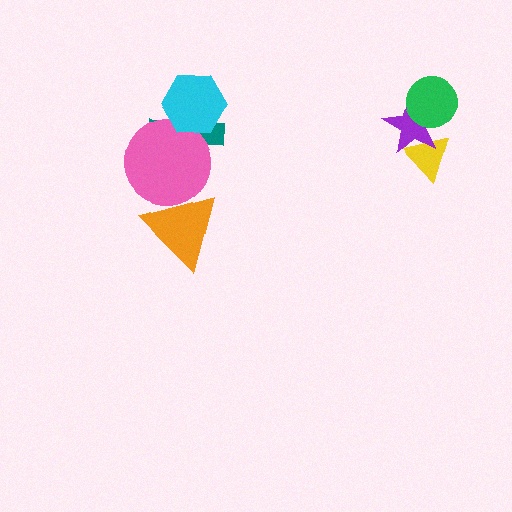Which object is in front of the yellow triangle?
The purple star is in front of the yellow triangle.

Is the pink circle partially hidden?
Yes, it is partially covered by another shape.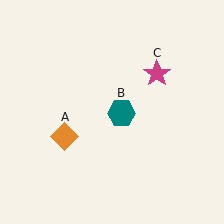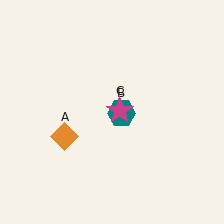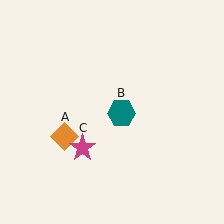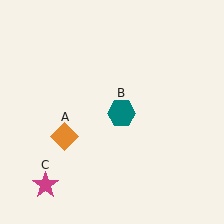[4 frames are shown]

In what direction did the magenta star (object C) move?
The magenta star (object C) moved down and to the left.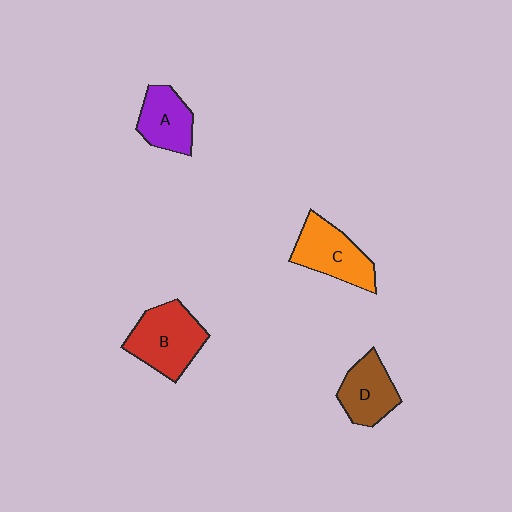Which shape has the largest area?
Shape B (red).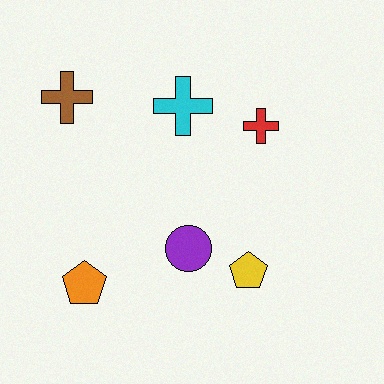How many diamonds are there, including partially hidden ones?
There are no diamonds.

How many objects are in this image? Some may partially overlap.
There are 6 objects.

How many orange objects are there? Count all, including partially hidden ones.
There is 1 orange object.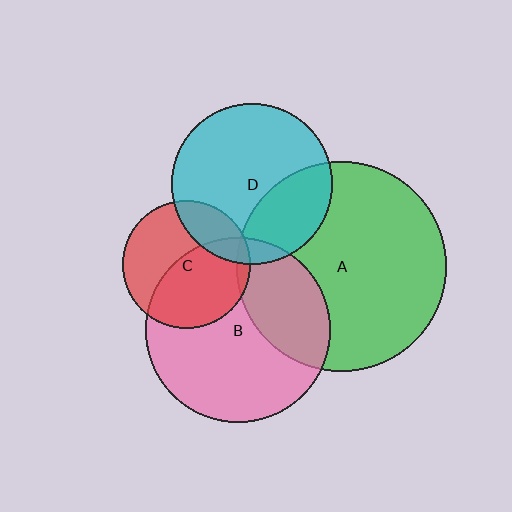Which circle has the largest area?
Circle A (green).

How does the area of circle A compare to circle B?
Approximately 1.3 times.